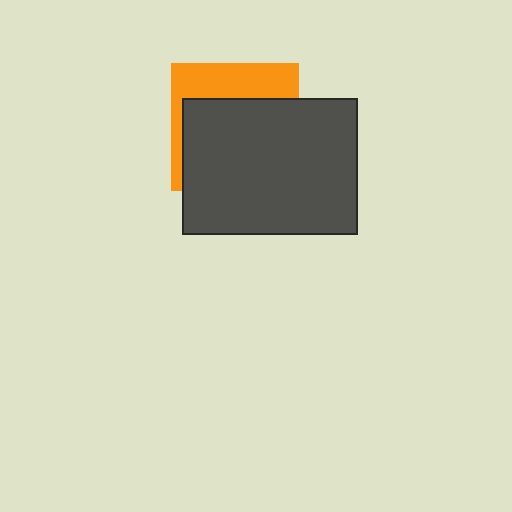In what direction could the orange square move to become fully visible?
The orange square could move up. That would shift it out from behind the dark gray rectangle entirely.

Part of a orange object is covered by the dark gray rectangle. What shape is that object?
It is a square.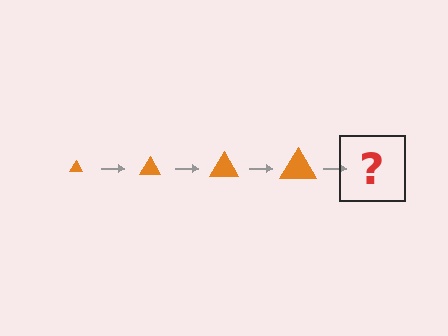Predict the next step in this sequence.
The next step is an orange triangle, larger than the previous one.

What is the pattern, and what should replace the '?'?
The pattern is that the triangle gets progressively larger each step. The '?' should be an orange triangle, larger than the previous one.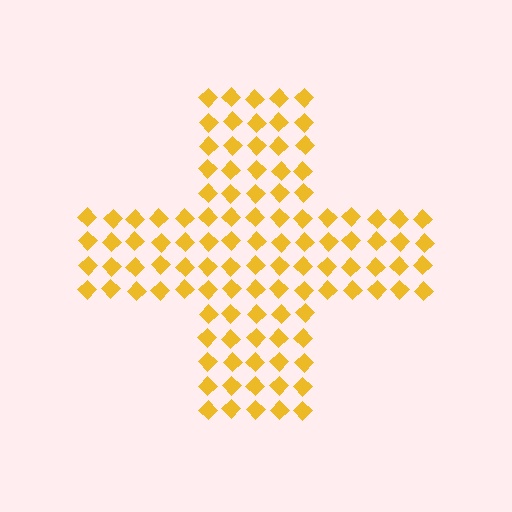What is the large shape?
The large shape is a cross.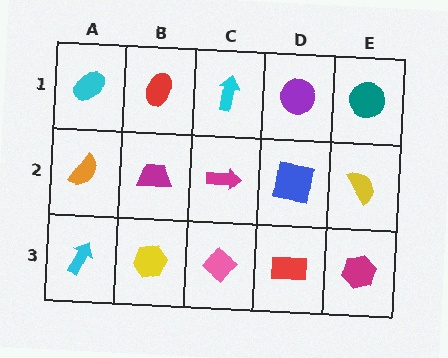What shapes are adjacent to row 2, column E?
A teal circle (row 1, column E), a magenta hexagon (row 3, column E), a blue square (row 2, column D).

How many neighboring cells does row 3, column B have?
3.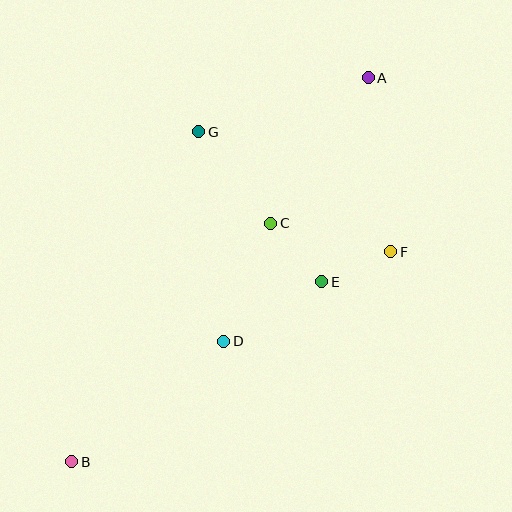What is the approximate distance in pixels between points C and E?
The distance between C and E is approximately 77 pixels.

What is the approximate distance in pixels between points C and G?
The distance between C and G is approximately 117 pixels.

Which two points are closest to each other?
Points E and F are closest to each other.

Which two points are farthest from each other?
Points A and B are farthest from each other.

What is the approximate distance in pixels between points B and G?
The distance between B and G is approximately 354 pixels.